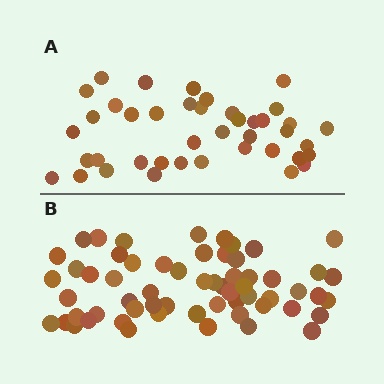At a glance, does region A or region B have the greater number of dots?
Region B (the bottom region) has more dots.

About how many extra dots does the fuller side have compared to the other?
Region B has approximately 20 more dots than region A.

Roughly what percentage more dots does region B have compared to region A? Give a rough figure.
About 45% more.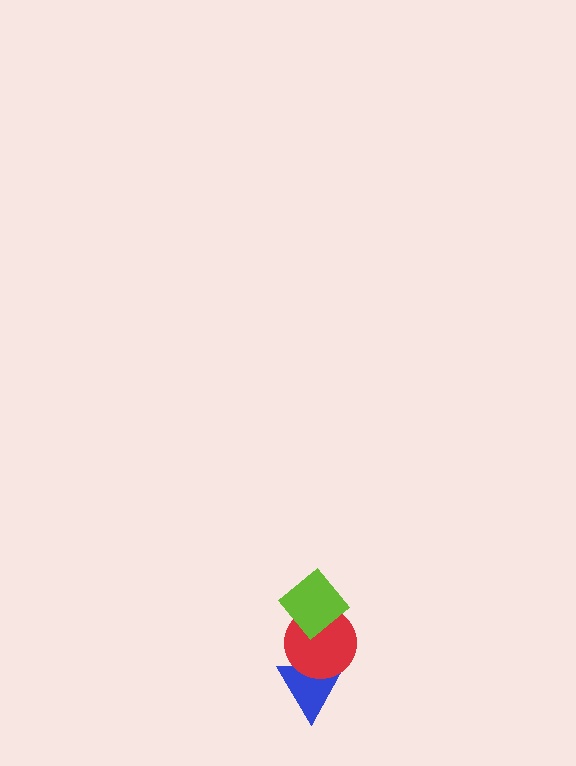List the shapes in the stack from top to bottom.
From top to bottom: the lime diamond, the red circle, the blue triangle.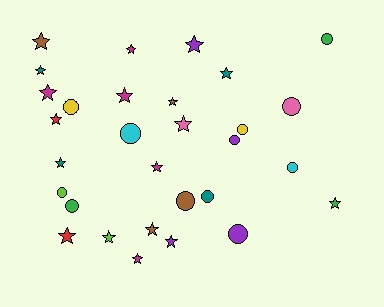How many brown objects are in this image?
There are 4 brown objects.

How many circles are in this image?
There are 12 circles.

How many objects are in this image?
There are 30 objects.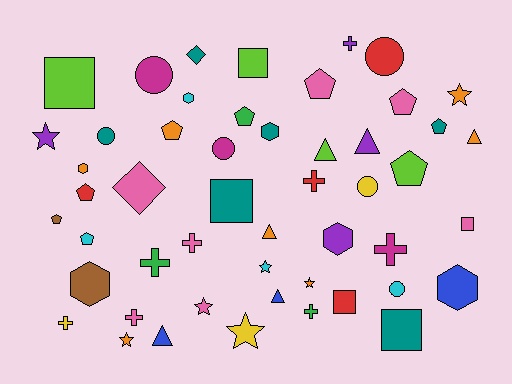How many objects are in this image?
There are 50 objects.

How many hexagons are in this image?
There are 6 hexagons.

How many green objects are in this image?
There are 3 green objects.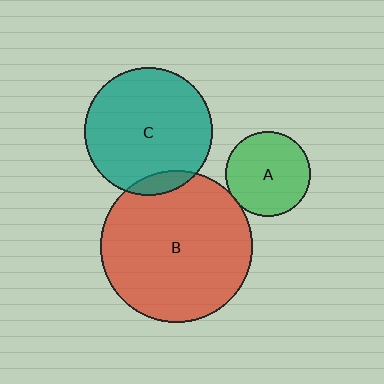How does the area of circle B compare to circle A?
Approximately 3.2 times.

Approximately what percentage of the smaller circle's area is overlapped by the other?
Approximately 5%.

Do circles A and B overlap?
Yes.